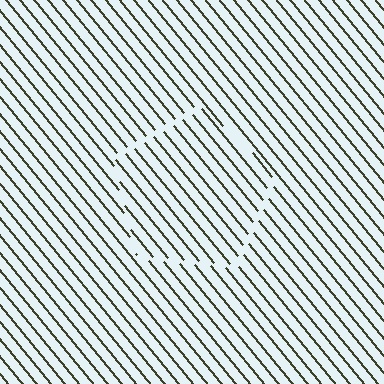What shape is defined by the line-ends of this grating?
An illusory pentagon. The interior of the shape contains the same grating, shifted by half a period — the contour is defined by the phase discontinuity where line-ends from the inner and outer gratings abut.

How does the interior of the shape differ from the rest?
The interior of the shape contains the same grating, shifted by half a period — the contour is defined by the phase discontinuity where line-ends from the inner and outer gratings abut.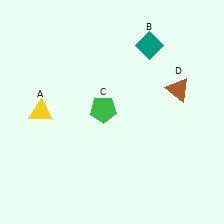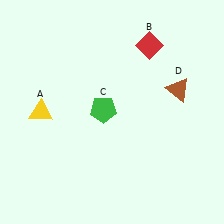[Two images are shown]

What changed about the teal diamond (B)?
In Image 1, B is teal. In Image 2, it changed to red.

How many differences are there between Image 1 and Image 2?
There is 1 difference between the two images.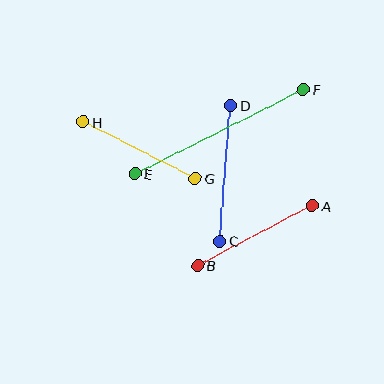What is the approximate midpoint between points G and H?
The midpoint is at approximately (139, 150) pixels.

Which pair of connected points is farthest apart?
Points E and F are farthest apart.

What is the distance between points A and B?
The distance is approximately 129 pixels.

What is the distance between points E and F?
The distance is approximately 189 pixels.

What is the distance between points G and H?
The distance is approximately 125 pixels.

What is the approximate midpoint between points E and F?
The midpoint is at approximately (219, 132) pixels.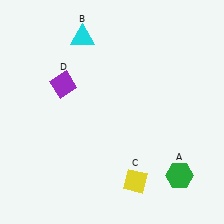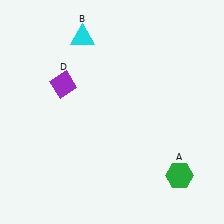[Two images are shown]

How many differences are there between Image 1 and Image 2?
There is 1 difference between the two images.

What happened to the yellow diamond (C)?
The yellow diamond (C) was removed in Image 2. It was in the bottom-right area of Image 1.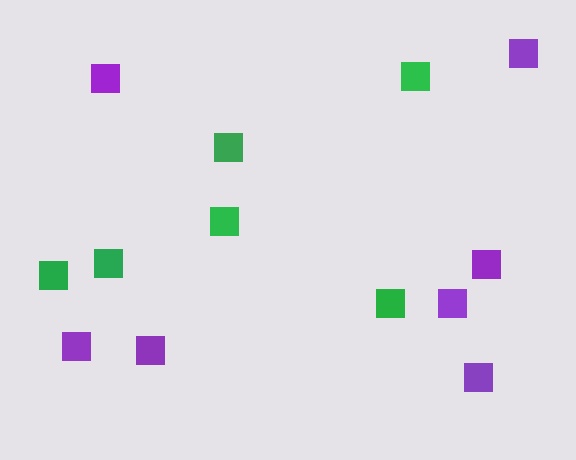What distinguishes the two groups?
There are 2 groups: one group of green squares (6) and one group of purple squares (7).